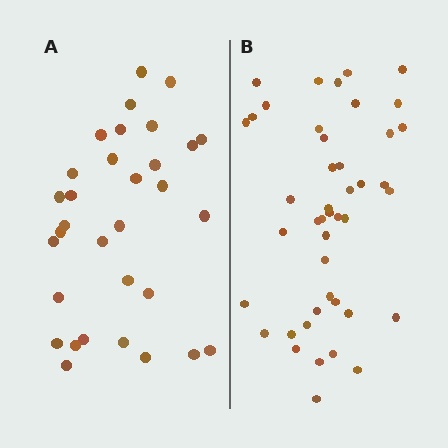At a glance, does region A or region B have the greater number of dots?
Region B (the right region) has more dots.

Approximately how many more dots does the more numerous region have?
Region B has roughly 12 or so more dots than region A.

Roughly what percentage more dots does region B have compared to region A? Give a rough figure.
About 40% more.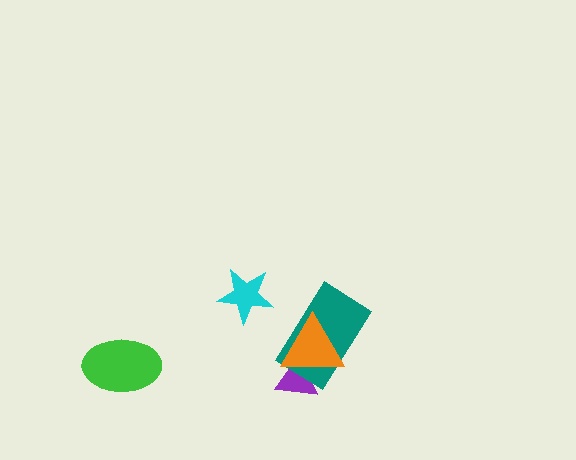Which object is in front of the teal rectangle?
The orange triangle is in front of the teal rectangle.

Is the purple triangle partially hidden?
Yes, it is partially covered by another shape.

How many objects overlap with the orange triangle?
2 objects overlap with the orange triangle.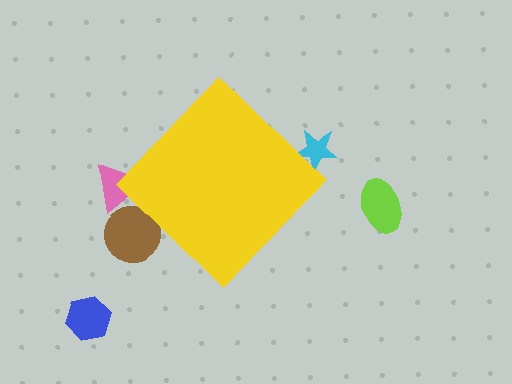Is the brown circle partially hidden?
Yes, the brown circle is partially hidden behind the yellow diamond.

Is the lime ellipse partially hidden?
No, the lime ellipse is fully visible.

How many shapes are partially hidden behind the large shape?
3 shapes are partially hidden.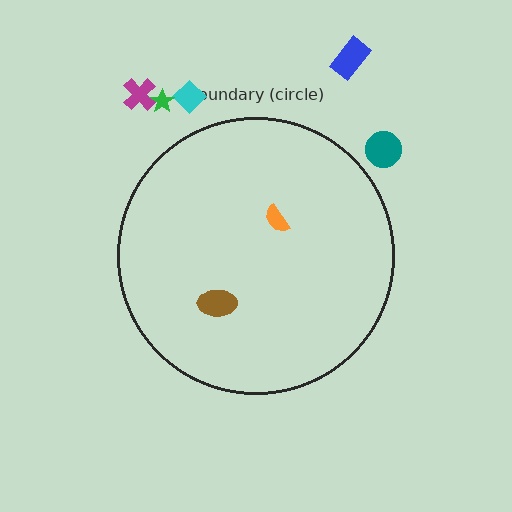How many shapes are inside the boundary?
2 inside, 5 outside.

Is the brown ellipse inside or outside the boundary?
Inside.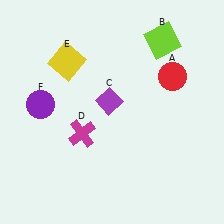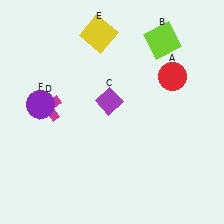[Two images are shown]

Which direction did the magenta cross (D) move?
The magenta cross (D) moved left.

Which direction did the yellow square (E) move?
The yellow square (E) moved right.